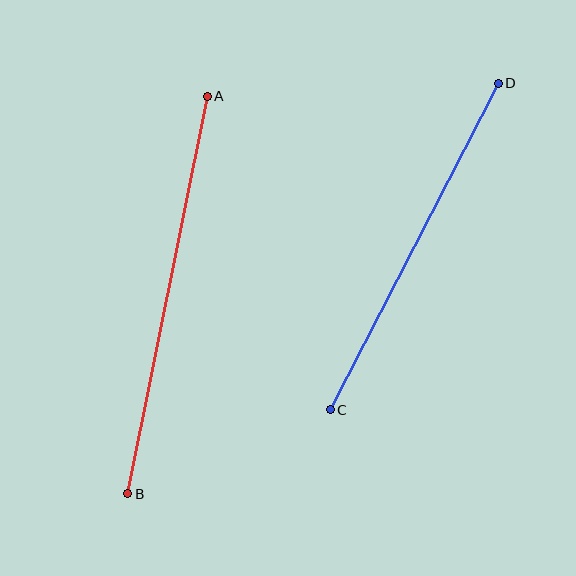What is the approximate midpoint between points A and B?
The midpoint is at approximately (168, 295) pixels.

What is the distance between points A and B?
The distance is approximately 405 pixels.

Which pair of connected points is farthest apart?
Points A and B are farthest apart.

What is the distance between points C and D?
The distance is approximately 367 pixels.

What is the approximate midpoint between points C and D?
The midpoint is at approximately (414, 246) pixels.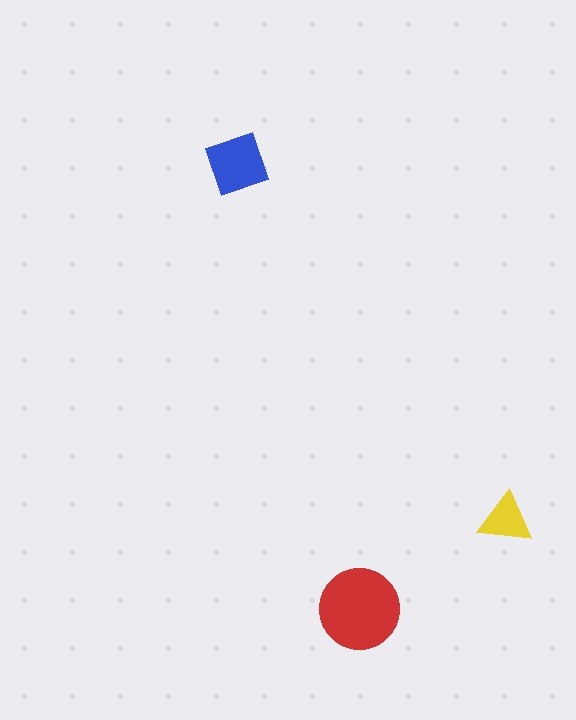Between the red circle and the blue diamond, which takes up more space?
The red circle.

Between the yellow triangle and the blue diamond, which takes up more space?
The blue diamond.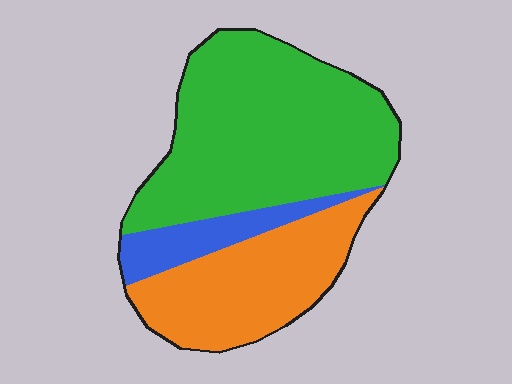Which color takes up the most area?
Green, at roughly 55%.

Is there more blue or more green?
Green.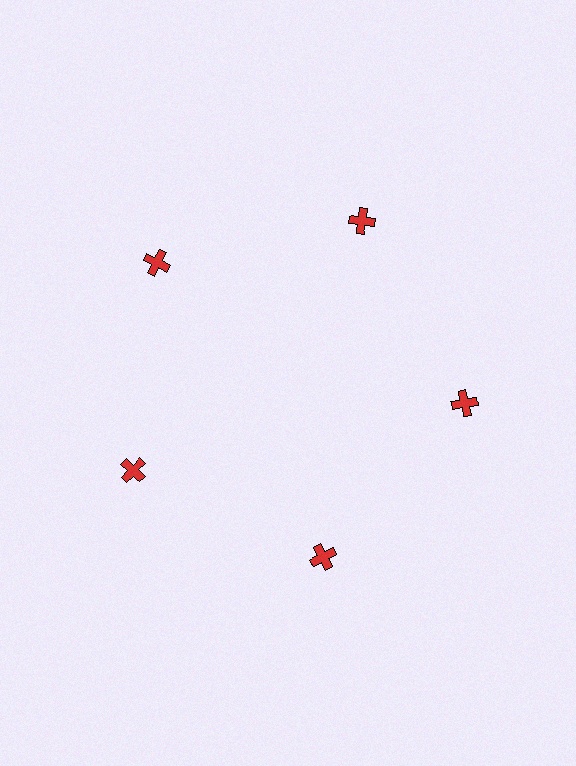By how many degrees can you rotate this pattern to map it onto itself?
The pattern maps onto itself every 72 degrees of rotation.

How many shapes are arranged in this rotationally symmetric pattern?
There are 5 shapes, arranged in 5 groups of 1.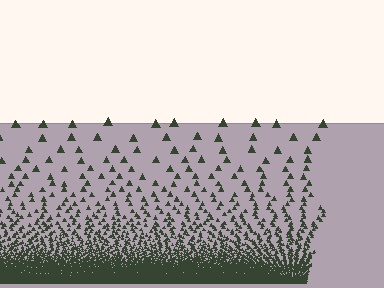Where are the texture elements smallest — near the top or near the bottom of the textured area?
Near the bottom.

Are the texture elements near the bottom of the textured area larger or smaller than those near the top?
Smaller. The gradient is inverted — elements near the bottom are smaller and denser.